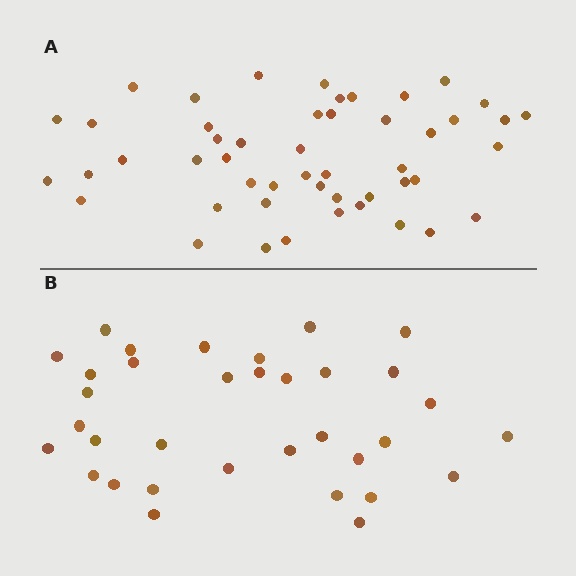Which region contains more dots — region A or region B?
Region A (the top region) has more dots.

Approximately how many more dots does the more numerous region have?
Region A has approximately 15 more dots than region B.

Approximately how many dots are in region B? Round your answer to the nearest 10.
About 30 dots. (The exact count is 34, which rounds to 30.)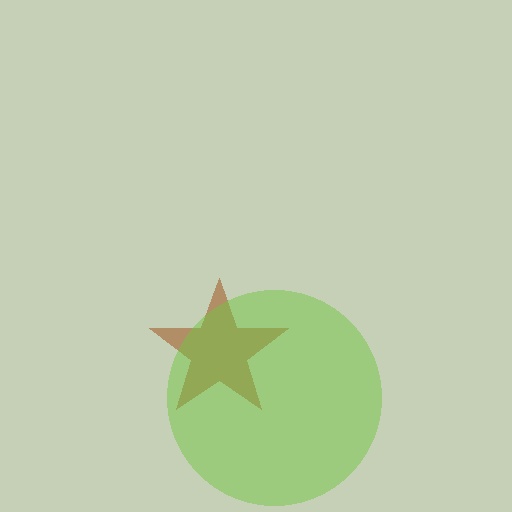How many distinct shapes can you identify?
There are 2 distinct shapes: a brown star, a lime circle.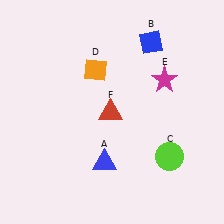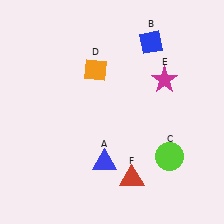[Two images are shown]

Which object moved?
The red triangle (F) moved down.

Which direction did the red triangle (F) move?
The red triangle (F) moved down.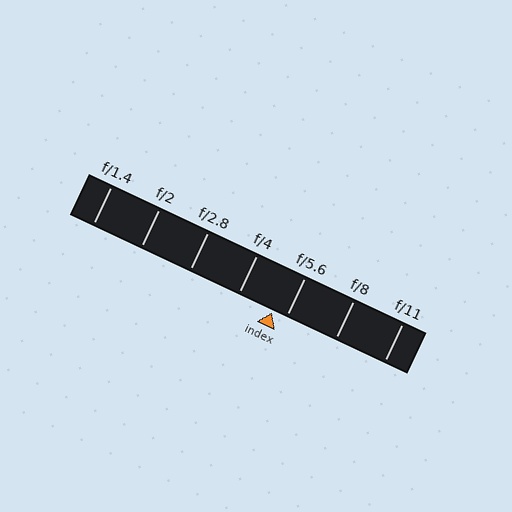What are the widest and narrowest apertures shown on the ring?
The widest aperture shown is f/1.4 and the narrowest is f/11.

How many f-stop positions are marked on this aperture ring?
There are 7 f-stop positions marked.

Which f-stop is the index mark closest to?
The index mark is closest to f/5.6.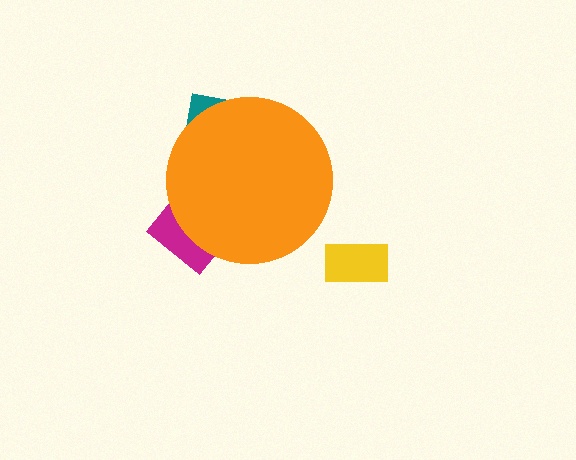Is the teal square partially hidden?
Yes, the teal square is partially hidden behind the orange circle.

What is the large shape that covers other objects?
An orange circle.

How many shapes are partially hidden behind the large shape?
2 shapes are partially hidden.